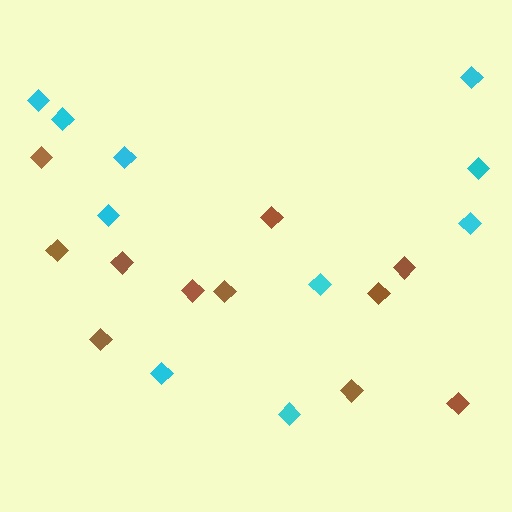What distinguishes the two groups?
There are 2 groups: one group of brown diamonds (11) and one group of cyan diamonds (10).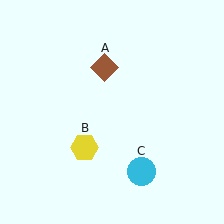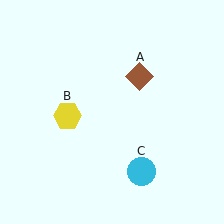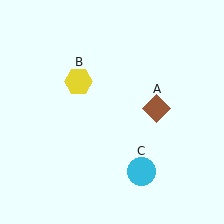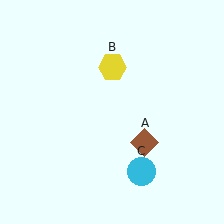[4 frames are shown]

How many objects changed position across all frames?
2 objects changed position: brown diamond (object A), yellow hexagon (object B).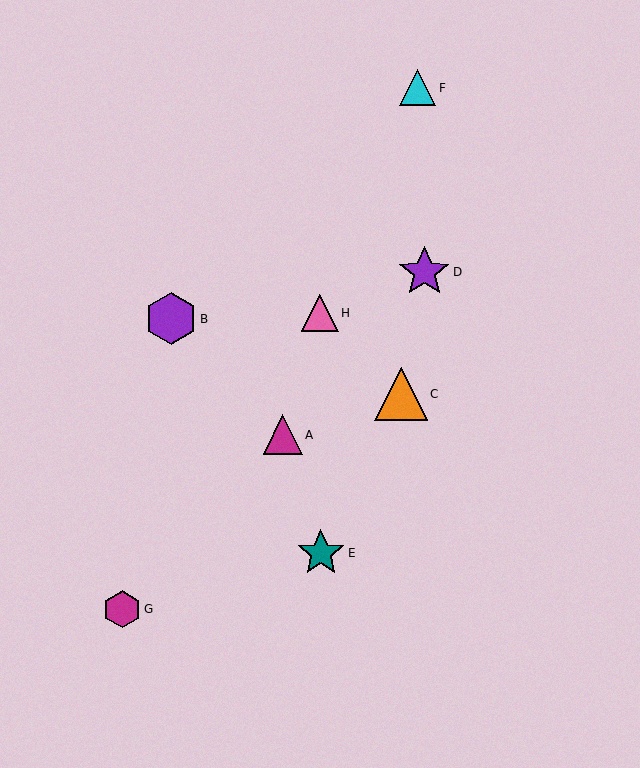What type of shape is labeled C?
Shape C is an orange triangle.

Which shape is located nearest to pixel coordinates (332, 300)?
The pink triangle (labeled H) at (320, 313) is nearest to that location.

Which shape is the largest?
The orange triangle (labeled C) is the largest.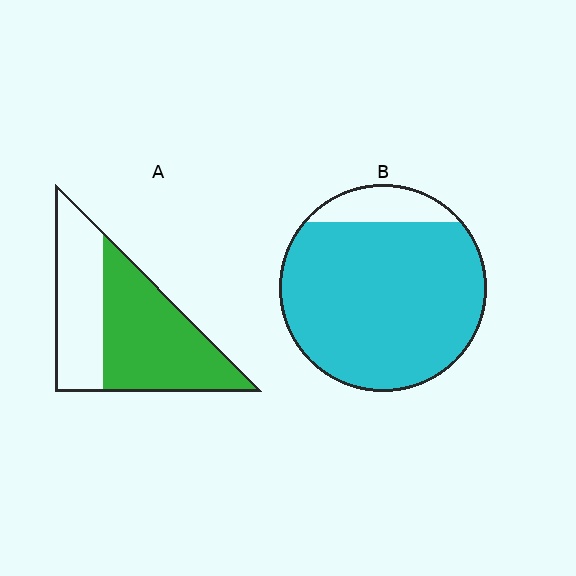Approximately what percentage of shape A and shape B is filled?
A is approximately 60% and B is approximately 90%.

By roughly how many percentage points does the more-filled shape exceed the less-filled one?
By roughly 30 percentage points (B over A).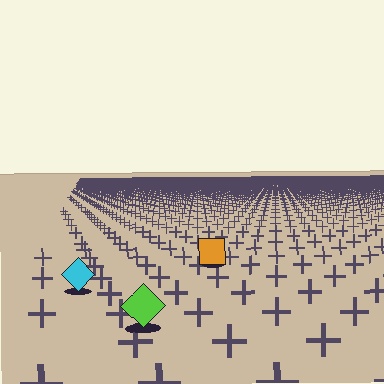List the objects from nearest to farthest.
From nearest to farthest: the lime diamond, the cyan diamond, the orange square.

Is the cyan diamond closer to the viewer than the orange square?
Yes. The cyan diamond is closer — you can tell from the texture gradient: the ground texture is coarser near it.